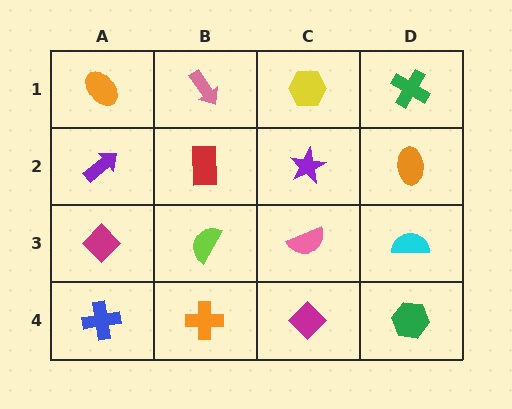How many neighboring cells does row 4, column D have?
2.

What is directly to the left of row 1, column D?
A yellow hexagon.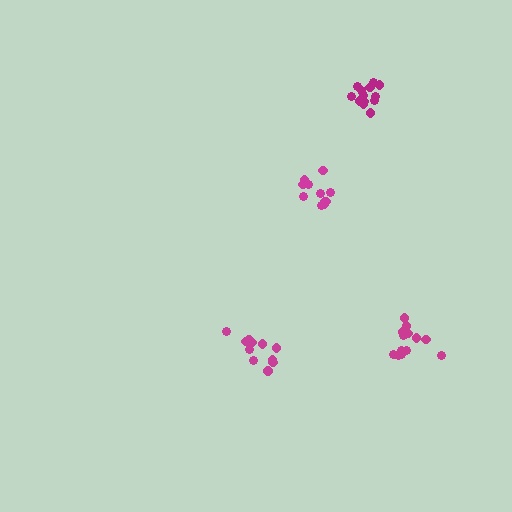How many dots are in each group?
Group 1: 11 dots, Group 2: 13 dots, Group 3: 11 dots, Group 4: 14 dots (49 total).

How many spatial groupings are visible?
There are 4 spatial groupings.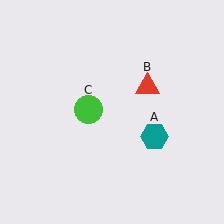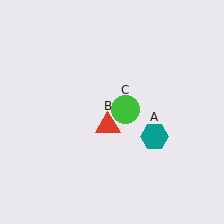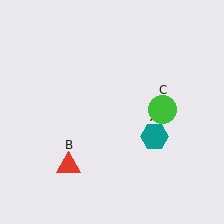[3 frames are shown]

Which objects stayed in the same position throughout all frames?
Teal hexagon (object A) remained stationary.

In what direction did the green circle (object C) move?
The green circle (object C) moved right.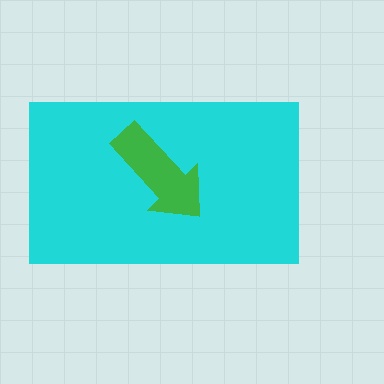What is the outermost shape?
The cyan rectangle.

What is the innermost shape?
The green arrow.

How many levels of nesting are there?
2.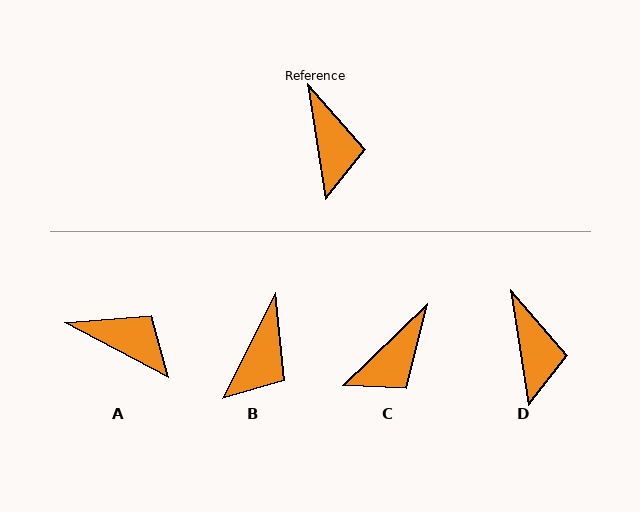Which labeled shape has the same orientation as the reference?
D.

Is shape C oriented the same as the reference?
No, it is off by about 55 degrees.